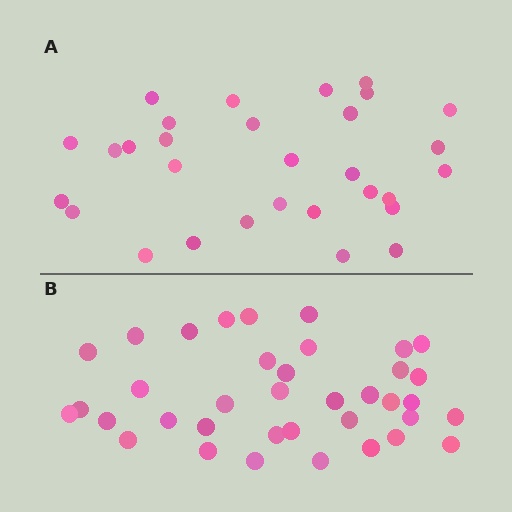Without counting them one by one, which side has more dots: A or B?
Region B (the bottom region) has more dots.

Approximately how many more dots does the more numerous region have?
Region B has roughly 8 or so more dots than region A.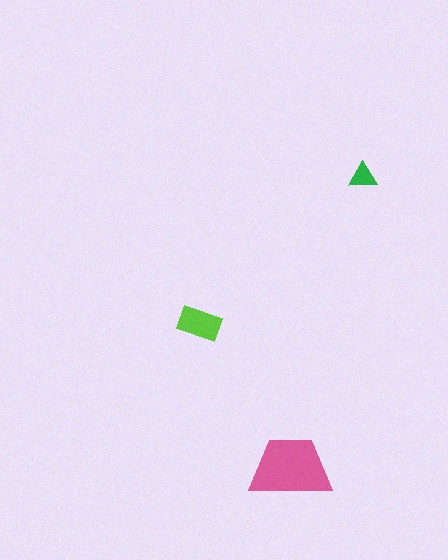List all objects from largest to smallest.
The pink trapezoid, the lime rectangle, the green triangle.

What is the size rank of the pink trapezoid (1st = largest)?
1st.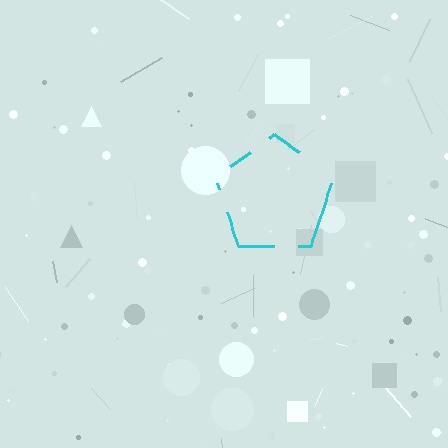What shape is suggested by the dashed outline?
The dashed outline suggests a pentagon.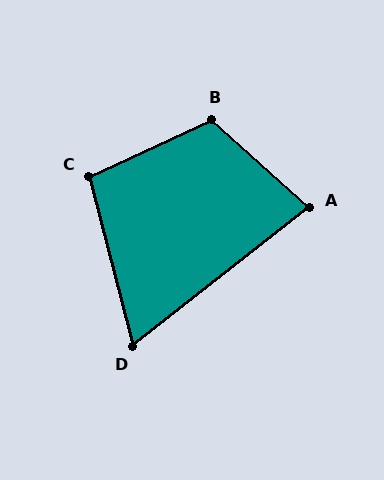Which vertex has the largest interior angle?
B, at approximately 114 degrees.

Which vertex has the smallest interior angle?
D, at approximately 66 degrees.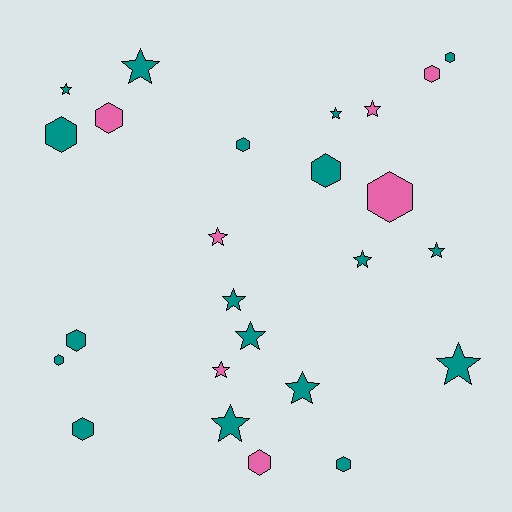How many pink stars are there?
There are 3 pink stars.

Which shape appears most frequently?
Star, with 13 objects.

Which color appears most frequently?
Teal, with 18 objects.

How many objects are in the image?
There are 25 objects.